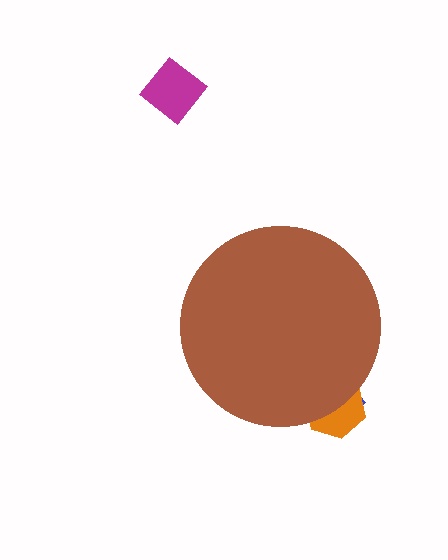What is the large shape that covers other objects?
A brown circle.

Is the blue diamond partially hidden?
Yes, the blue diamond is partially hidden behind the brown circle.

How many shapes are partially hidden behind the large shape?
2 shapes are partially hidden.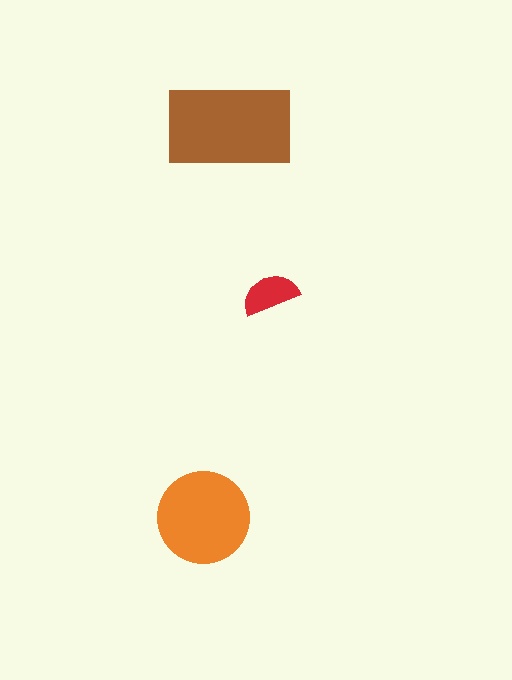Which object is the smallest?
The red semicircle.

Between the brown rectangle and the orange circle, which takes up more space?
The brown rectangle.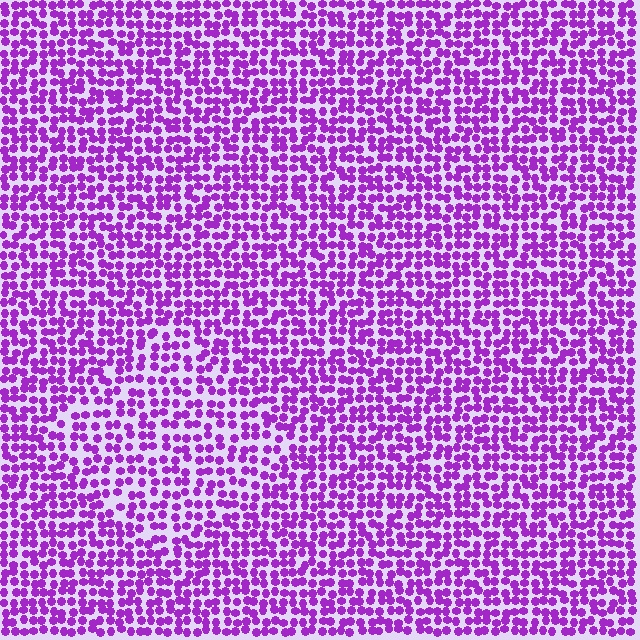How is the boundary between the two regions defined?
The boundary is defined by a change in element density (approximately 1.4x ratio). All elements are the same color, size, and shape.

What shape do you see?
I see a diamond.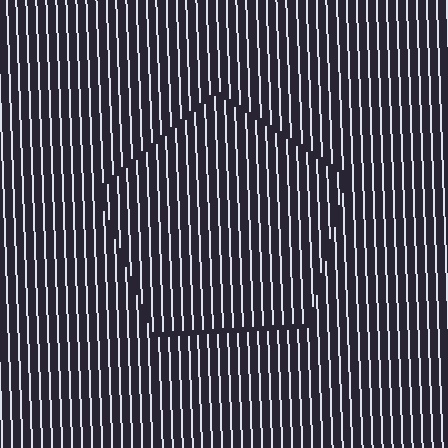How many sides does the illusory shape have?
5 sides — the line-ends trace a pentagon.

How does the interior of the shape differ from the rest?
The interior of the shape contains the same grating, shifted by half a period — the contour is defined by the phase discontinuity where line-ends from the inner and outer gratings abut.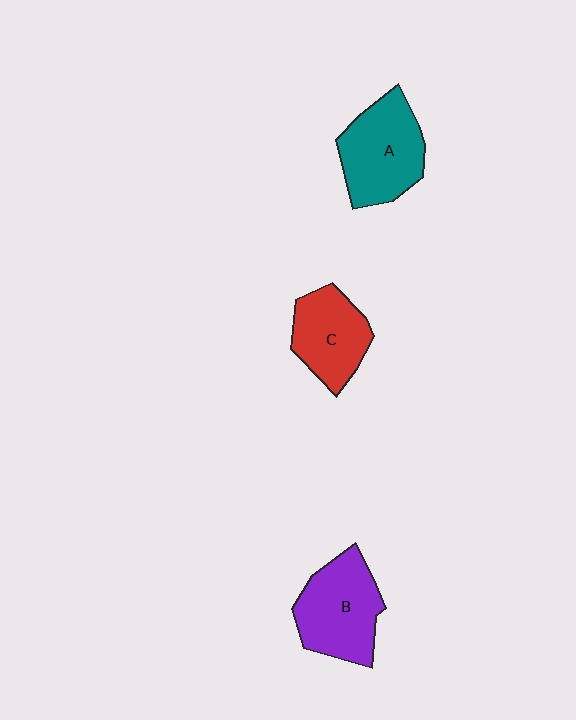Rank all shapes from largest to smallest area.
From largest to smallest: A (teal), B (purple), C (red).